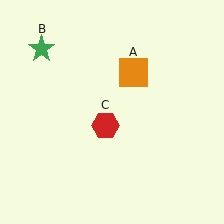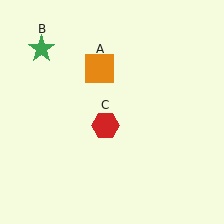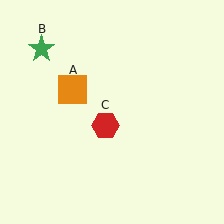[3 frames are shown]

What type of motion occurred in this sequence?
The orange square (object A) rotated counterclockwise around the center of the scene.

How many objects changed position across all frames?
1 object changed position: orange square (object A).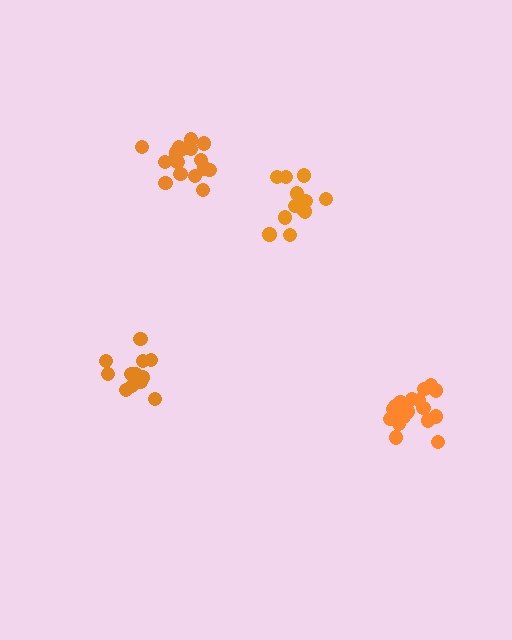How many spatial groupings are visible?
There are 4 spatial groupings.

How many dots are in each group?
Group 1: 12 dots, Group 2: 14 dots, Group 3: 17 dots, Group 4: 18 dots (61 total).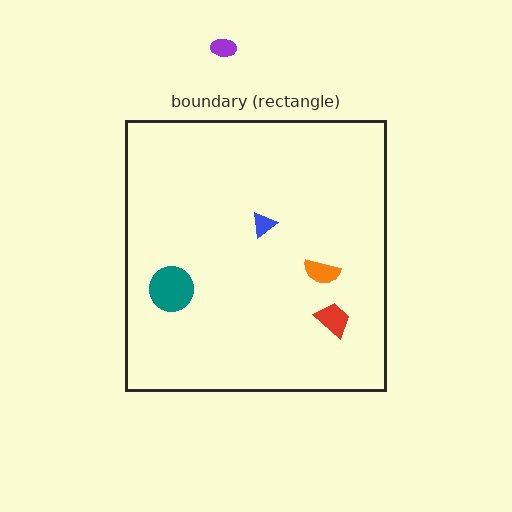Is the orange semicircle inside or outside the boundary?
Inside.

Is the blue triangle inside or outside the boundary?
Inside.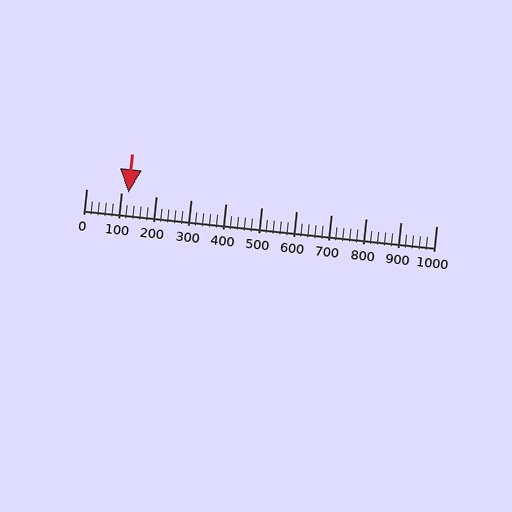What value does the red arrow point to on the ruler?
The red arrow points to approximately 120.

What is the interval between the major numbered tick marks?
The major tick marks are spaced 100 units apart.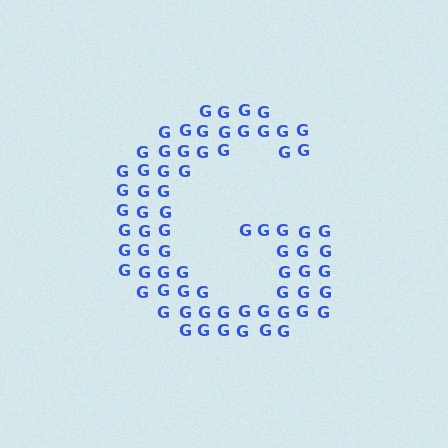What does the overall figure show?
The overall figure shows the letter G.